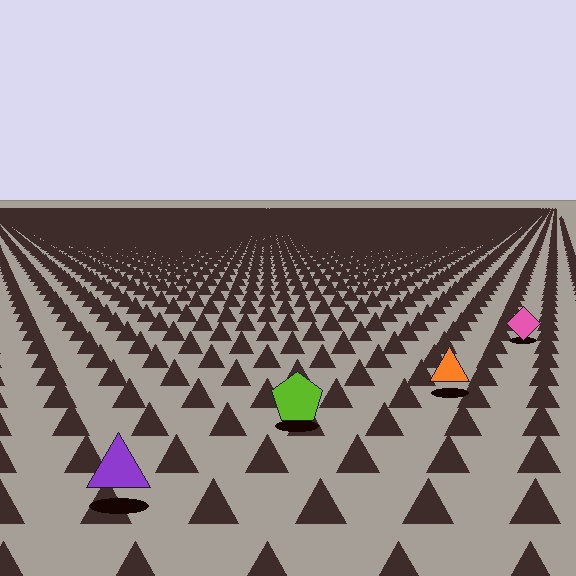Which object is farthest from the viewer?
The pink diamond is farthest from the viewer. It appears smaller and the ground texture around it is denser.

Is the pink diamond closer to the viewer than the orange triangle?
No. The orange triangle is closer — you can tell from the texture gradient: the ground texture is coarser near it.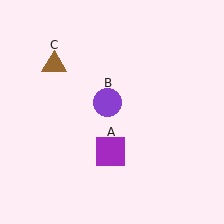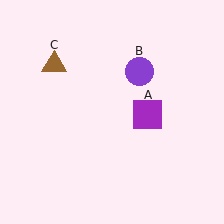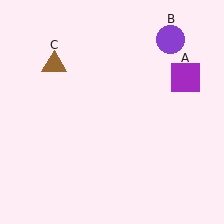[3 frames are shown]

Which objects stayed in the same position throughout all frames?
Brown triangle (object C) remained stationary.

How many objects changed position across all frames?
2 objects changed position: purple square (object A), purple circle (object B).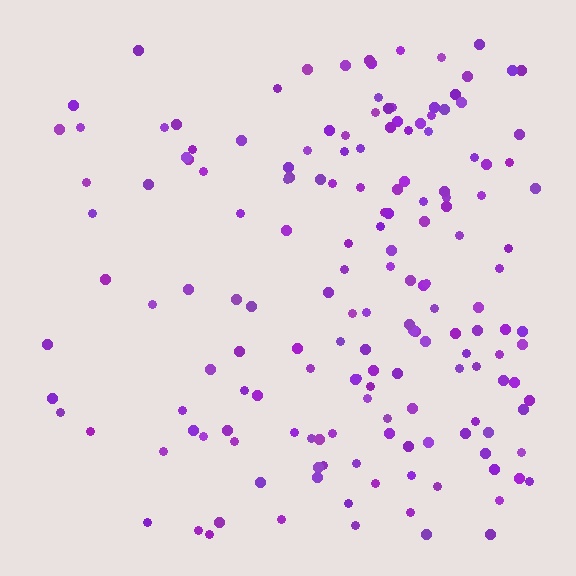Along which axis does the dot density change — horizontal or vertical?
Horizontal.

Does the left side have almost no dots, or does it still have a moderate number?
Still a moderate number, just noticeably fewer than the right.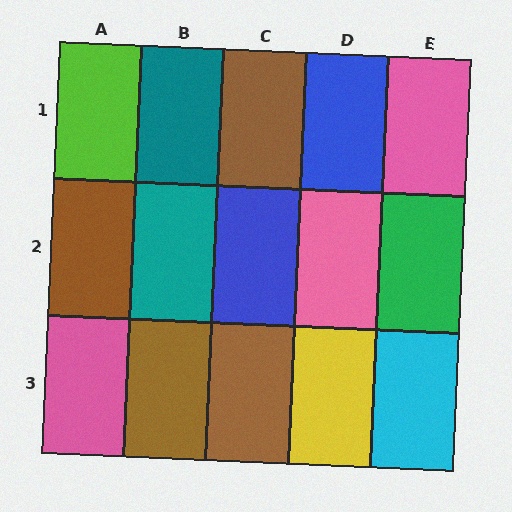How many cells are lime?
1 cell is lime.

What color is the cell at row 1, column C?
Brown.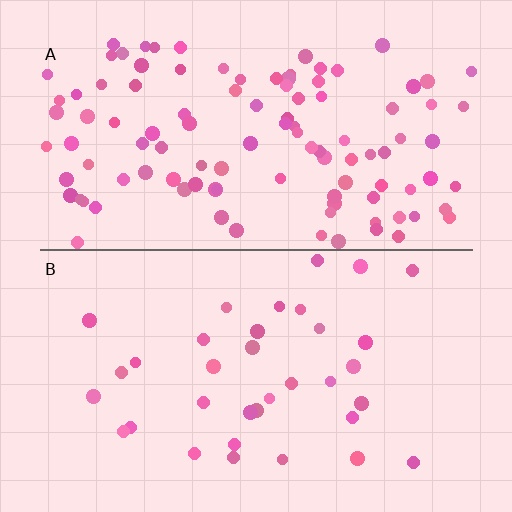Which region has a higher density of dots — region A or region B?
A (the top).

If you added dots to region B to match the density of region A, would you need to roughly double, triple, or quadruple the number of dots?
Approximately triple.